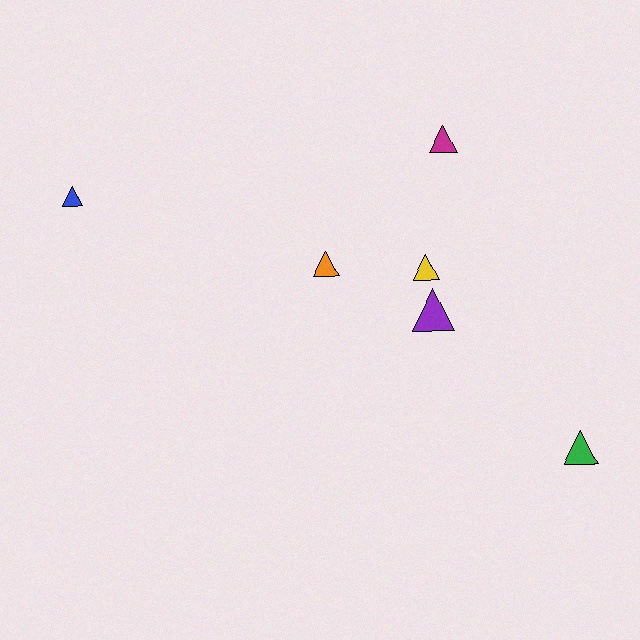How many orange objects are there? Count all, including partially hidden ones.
There is 1 orange object.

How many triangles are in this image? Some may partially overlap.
There are 6 triangles.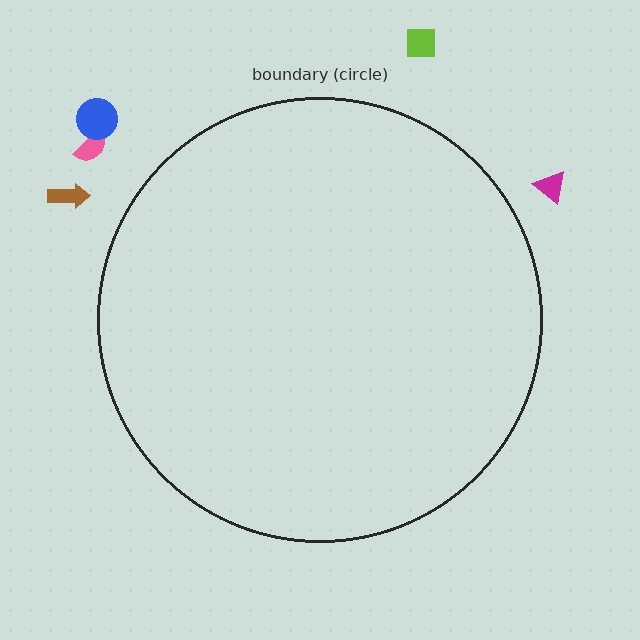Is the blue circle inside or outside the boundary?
Outside.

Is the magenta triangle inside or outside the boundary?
Outside.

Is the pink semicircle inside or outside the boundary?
Outside.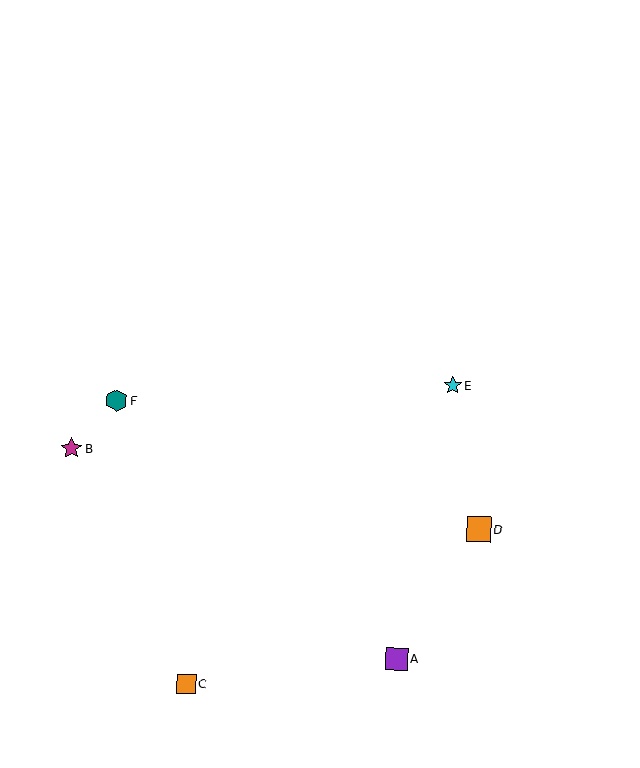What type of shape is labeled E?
Shape E is a cyan star.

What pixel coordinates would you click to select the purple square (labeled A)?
Click at (397, 659) to select the purple square A.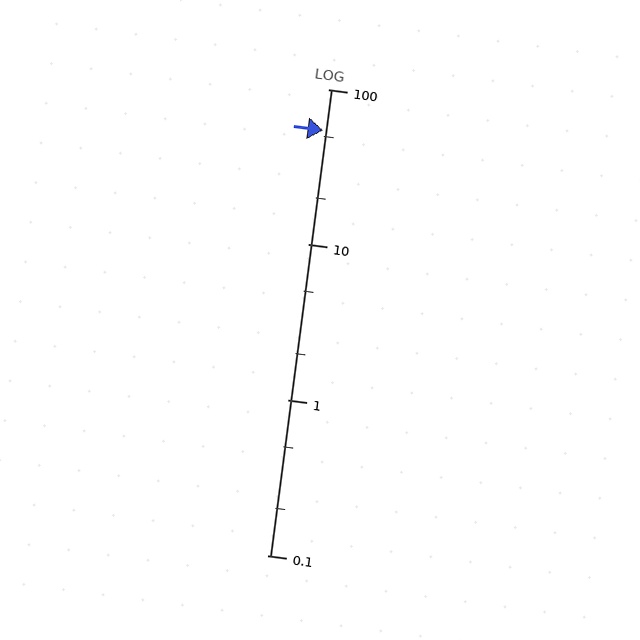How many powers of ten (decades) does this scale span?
The scale spans 3 decades, from 0.1 to 100.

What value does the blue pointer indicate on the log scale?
The pointer indicates approximately 54.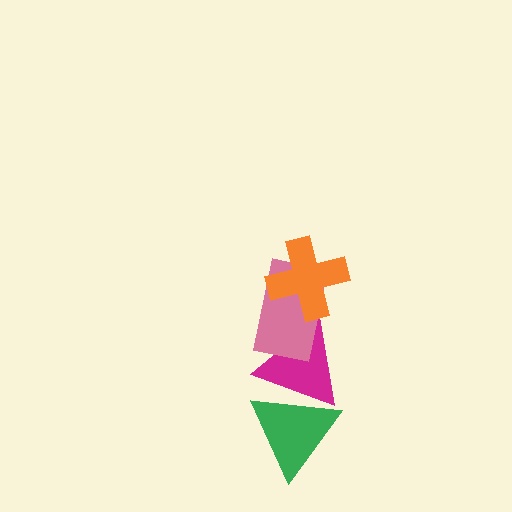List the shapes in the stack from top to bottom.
From top to bottom: the orange cross, the pink rectangle, the magenta triangle, the green triangle.